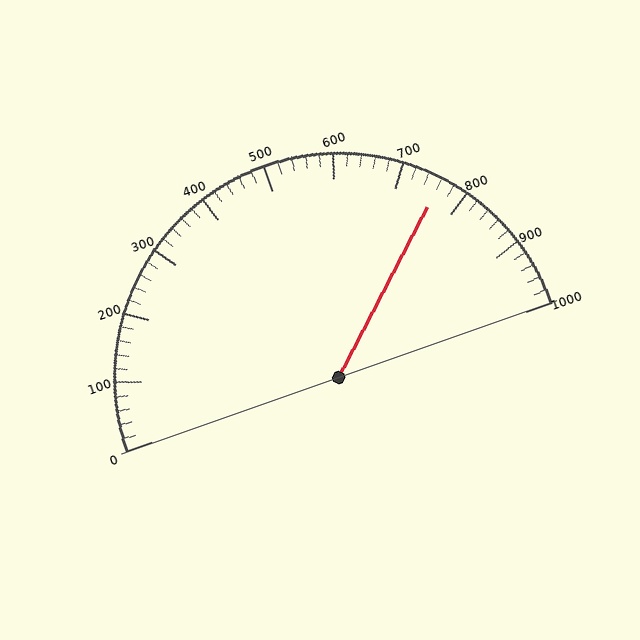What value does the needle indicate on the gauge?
The needle indicates approximately 760.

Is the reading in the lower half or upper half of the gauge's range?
The reading is in the upper half of the range (0 to 1000).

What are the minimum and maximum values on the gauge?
The gauge ranges from 0 to 1000.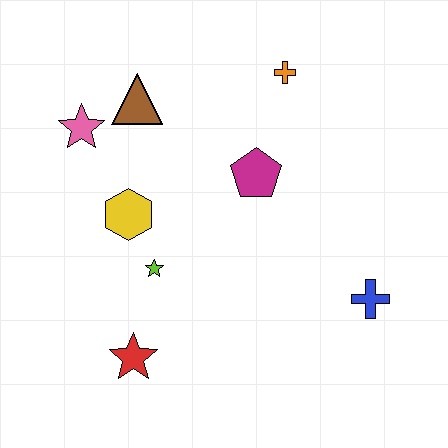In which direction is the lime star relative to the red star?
The lime star is above the red star.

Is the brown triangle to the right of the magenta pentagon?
No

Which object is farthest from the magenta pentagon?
The red star is farthest from the magenta pentagon.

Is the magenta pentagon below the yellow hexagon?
No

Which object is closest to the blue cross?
The magenta pentagon is closest to the blue cross.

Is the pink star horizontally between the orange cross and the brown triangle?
No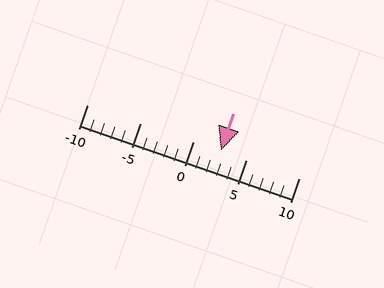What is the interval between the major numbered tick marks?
The major tick marks are spaced 5 units apart.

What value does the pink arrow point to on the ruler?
The pink arrow points to approximately 3.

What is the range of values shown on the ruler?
The ruler shows values from -10 to 10.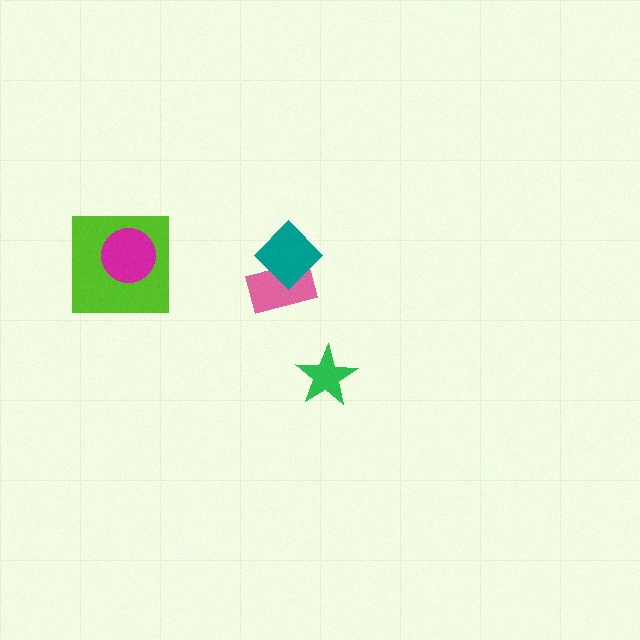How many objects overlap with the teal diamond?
1 object overlaps with the teal diamond.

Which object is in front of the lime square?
The magenta circle is in front of the lime square.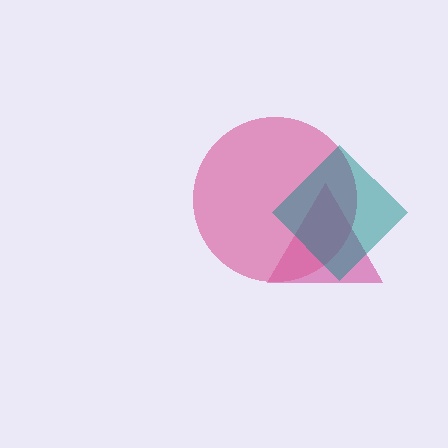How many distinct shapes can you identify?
There are 3 distinct shapes: a magenta triangle, a pink circle, a teal diamond.